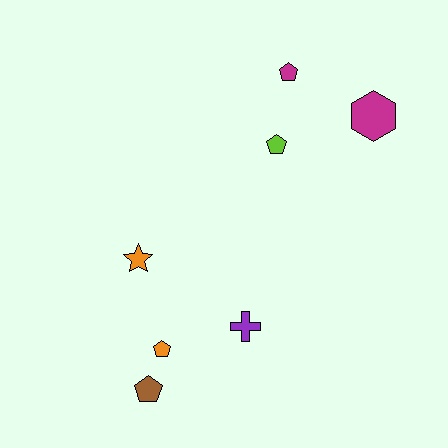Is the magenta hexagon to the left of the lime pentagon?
No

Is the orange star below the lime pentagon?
Yes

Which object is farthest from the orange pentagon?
The magenta hexagon is farthest from the orange pentagon.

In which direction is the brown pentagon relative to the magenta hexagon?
The brown pentagon is below the magenta hexagon.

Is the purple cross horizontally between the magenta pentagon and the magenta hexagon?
No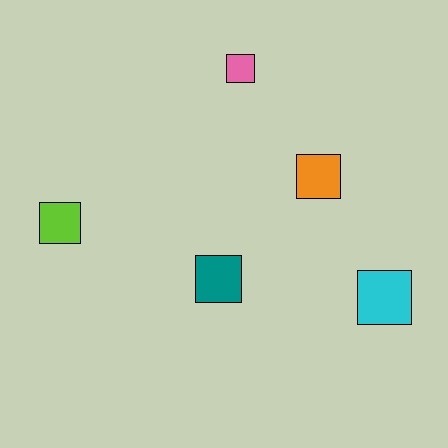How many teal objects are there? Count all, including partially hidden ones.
There is 1 teal object.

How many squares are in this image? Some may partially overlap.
There are 5 squares.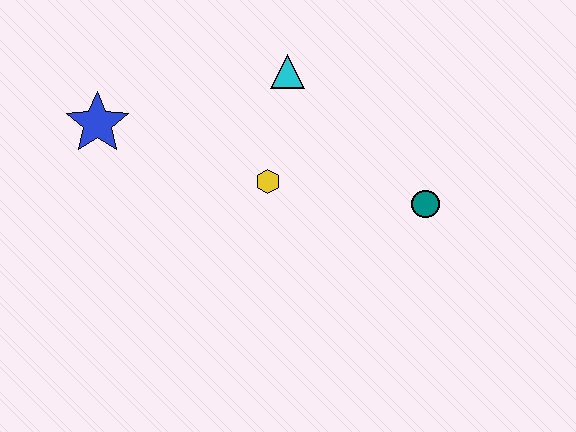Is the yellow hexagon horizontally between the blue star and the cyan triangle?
Yes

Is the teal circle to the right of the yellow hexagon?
Yes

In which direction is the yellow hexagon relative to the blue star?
The yellow hexagon is to the right of the blue star.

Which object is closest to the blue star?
The yellow hexagon is closest to the blue star.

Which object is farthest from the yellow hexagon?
The blue star is farthest from the yellow hexagon.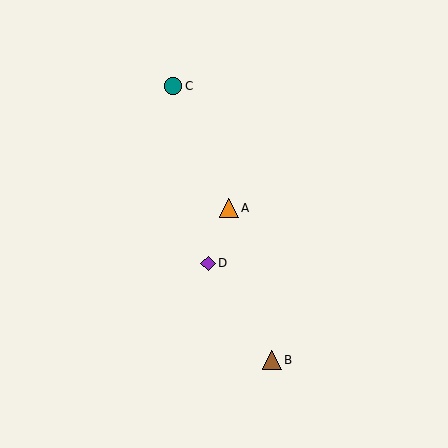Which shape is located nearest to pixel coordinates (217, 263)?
The purple diamond (labeled D) at (208, 263) is nearest to that location.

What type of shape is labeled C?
Shape C is a teal circle.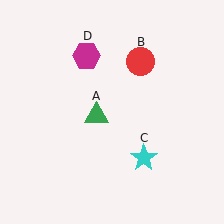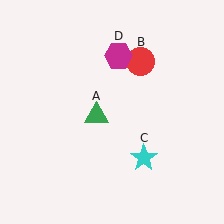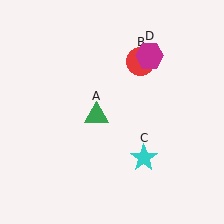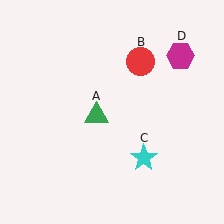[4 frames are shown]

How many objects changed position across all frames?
1 object changed position: magenta hexagon (object D).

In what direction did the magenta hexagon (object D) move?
The magenta hexagon (object D) moved right.